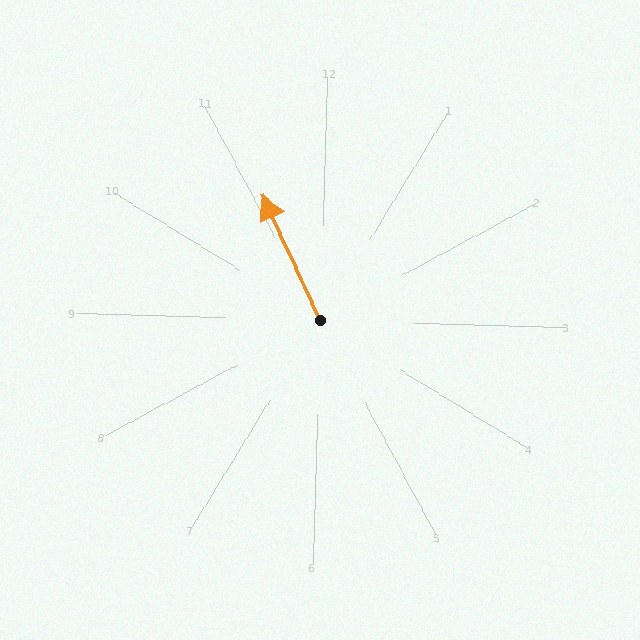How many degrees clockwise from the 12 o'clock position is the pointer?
Approximately 334 degrees.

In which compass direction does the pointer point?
Northwest.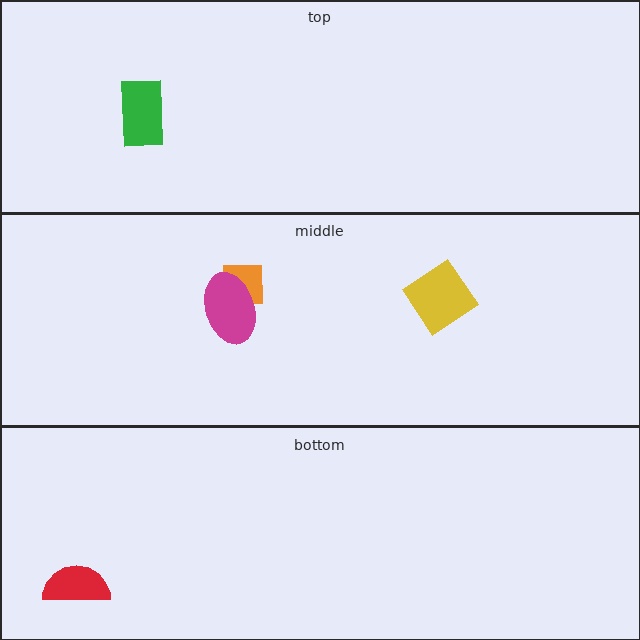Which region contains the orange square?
The middle region.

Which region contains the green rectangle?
The top region.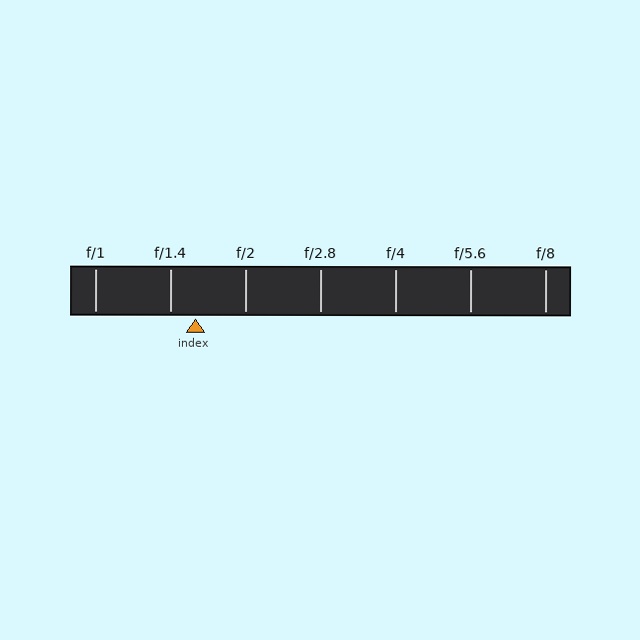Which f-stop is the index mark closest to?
The index mark is closest to f/1.4.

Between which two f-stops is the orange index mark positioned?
The index mark is between f/1.4 and f/2.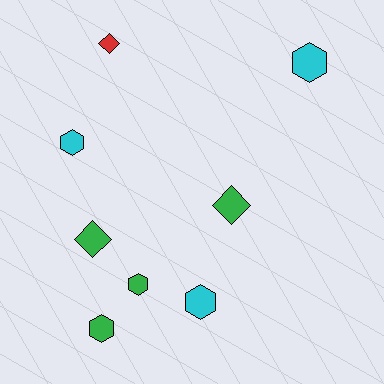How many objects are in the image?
There are 8 objects.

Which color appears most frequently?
Green, with 4 objects.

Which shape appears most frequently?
Hexagon, with 5 objects.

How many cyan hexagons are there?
There are 3 cyan hexagons.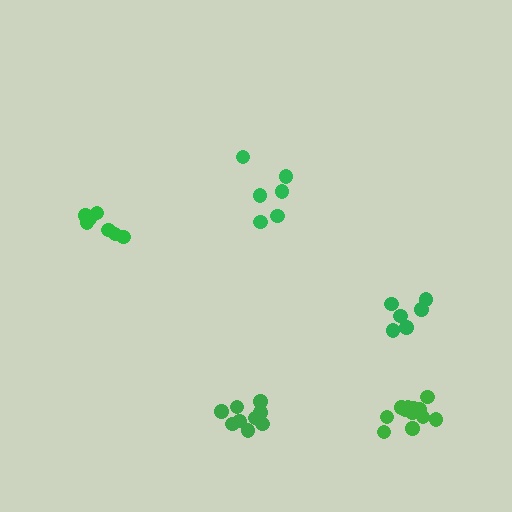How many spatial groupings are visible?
There are 5 spatial groupings.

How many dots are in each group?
Group 1: 6 dots, Group 2: 9 dots, Group 3: 12 dots, Group 4: 7 dots, Group 5: 6 dots (40 total).